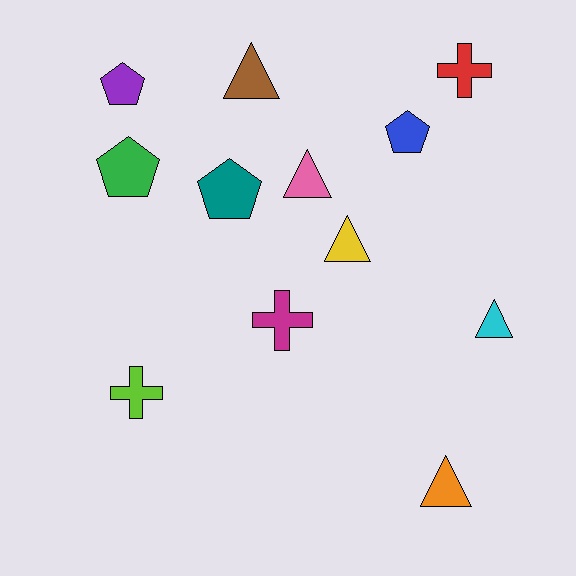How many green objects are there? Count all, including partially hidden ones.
There is 1 green object.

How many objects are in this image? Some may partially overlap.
There are 12 objects.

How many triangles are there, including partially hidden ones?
There are 5 triangles.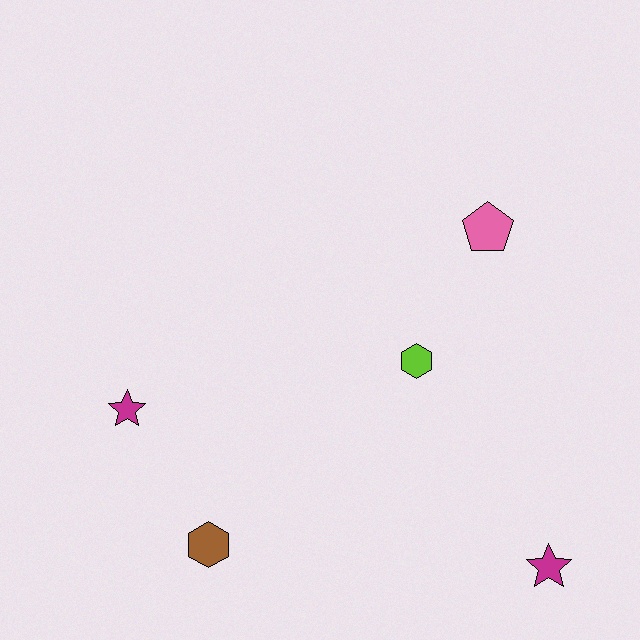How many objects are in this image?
There are 5 objects.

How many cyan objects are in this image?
There are no cyan objects.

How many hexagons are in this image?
There are 2 hexagons.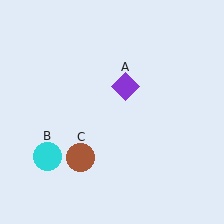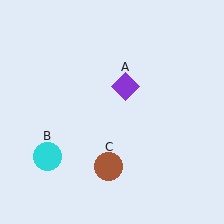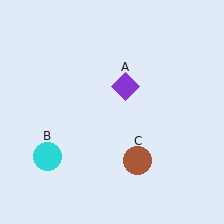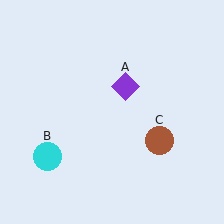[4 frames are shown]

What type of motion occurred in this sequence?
The brown circle (object C) rotated counterclockwise around the center of the scene.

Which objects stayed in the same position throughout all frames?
Purple diamond (object A) and cyan circle (object B) remained stationary.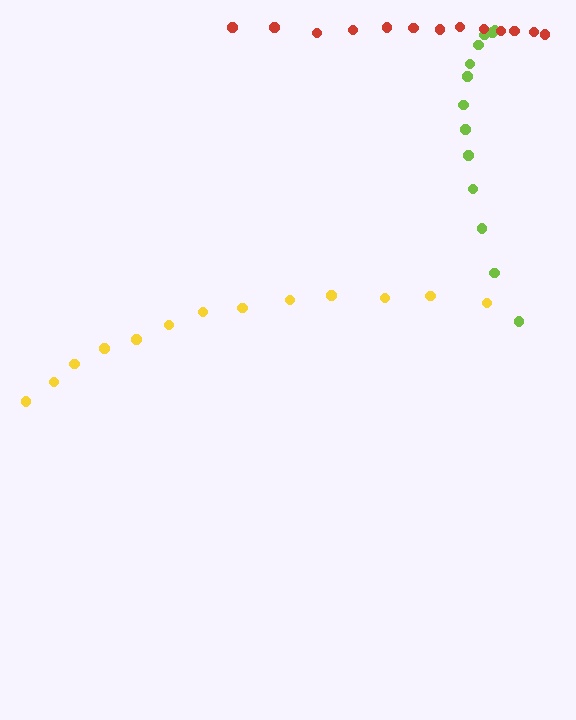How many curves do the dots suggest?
There are 3 distinct paths.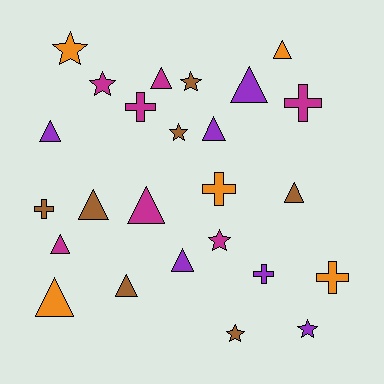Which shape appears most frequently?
Triangle, with 12 objects.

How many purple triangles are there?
There are 4 purple triangles.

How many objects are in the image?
There are 25 objects.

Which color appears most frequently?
Magenta, with 7 objects.